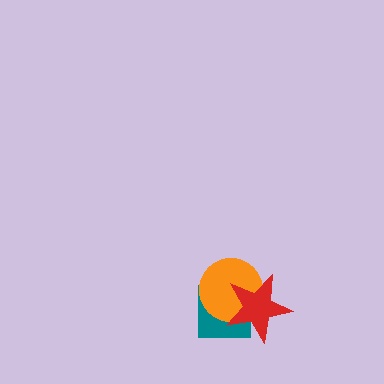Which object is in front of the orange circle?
The red star is in front of the orange circle.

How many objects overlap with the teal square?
2 objects overlap with the teal square.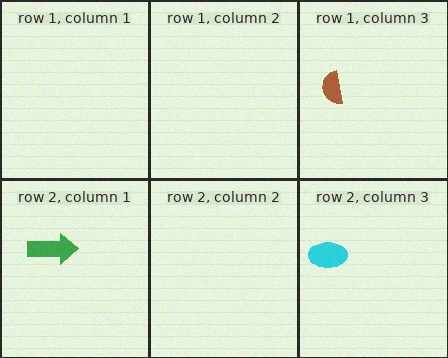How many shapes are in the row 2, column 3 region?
1.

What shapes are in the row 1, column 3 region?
The brown semicircle.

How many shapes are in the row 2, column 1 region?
1.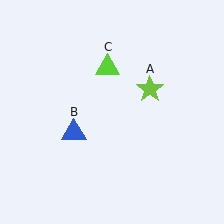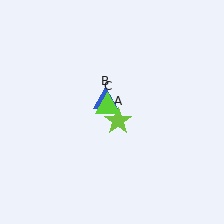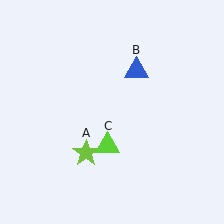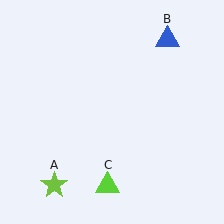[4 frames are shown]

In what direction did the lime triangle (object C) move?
The lime triangle (object C) moved down.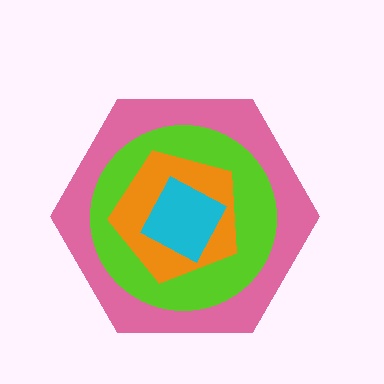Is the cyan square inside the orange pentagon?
Yes.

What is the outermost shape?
The pink hexagon.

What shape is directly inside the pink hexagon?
The lime circle.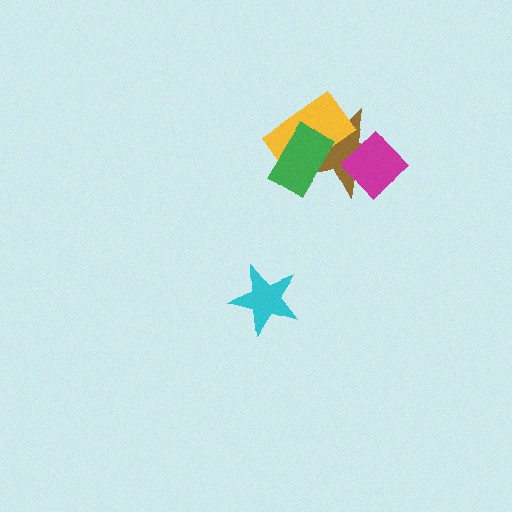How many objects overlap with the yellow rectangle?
2 objects overlap with the yellow rectangle.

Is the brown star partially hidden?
Yes, it is partially covered by another shape.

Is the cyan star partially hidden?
No, no other shape covers it.